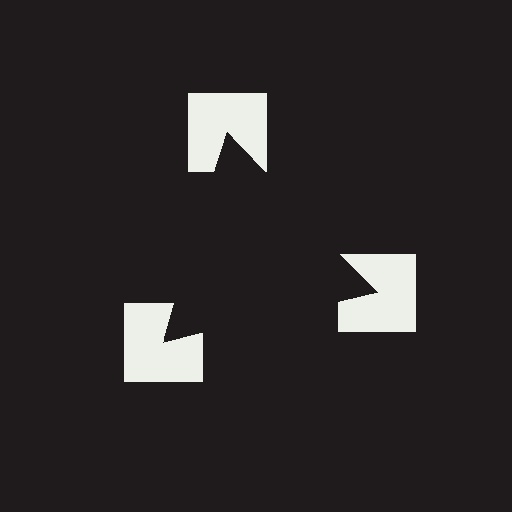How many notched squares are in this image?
There are 3 — one at each vertex of the illusory triangle.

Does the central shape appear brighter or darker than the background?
It typically appears slightly darker than the background, even though no actual brightness change is drawn.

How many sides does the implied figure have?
3 sides.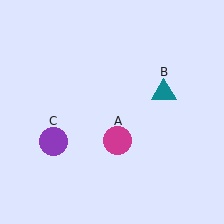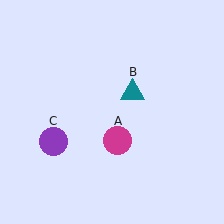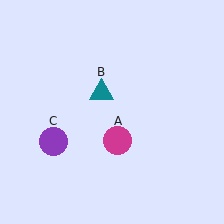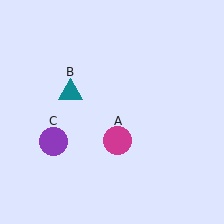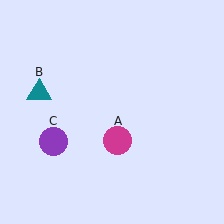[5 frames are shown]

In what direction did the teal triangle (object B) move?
The teal triangle (object B) moved left.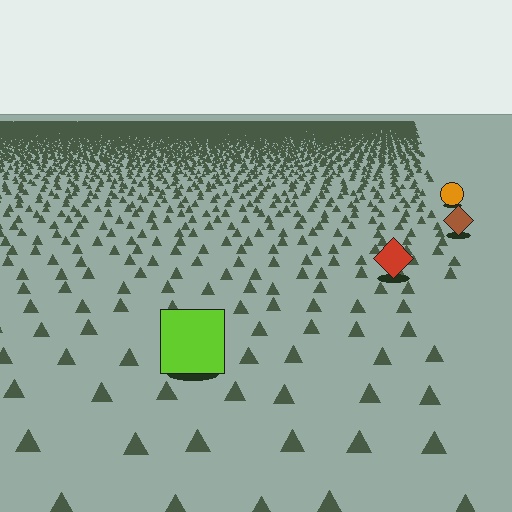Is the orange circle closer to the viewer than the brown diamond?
No. The brown diamond is closer — you can tell from the texture gradient: the ground texture is coarser near it.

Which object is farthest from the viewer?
The orange circle is farthest from the viewer. It appears smaller and the ground texture around it is denser.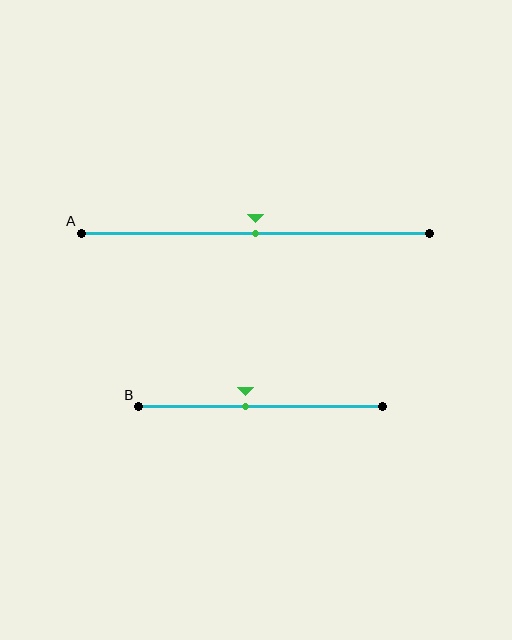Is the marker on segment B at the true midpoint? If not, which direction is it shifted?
No, the marker on segment B is shifted to the left by about 6% of the segment length.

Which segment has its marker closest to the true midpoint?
Segment A has its marker closest to the true midpoint.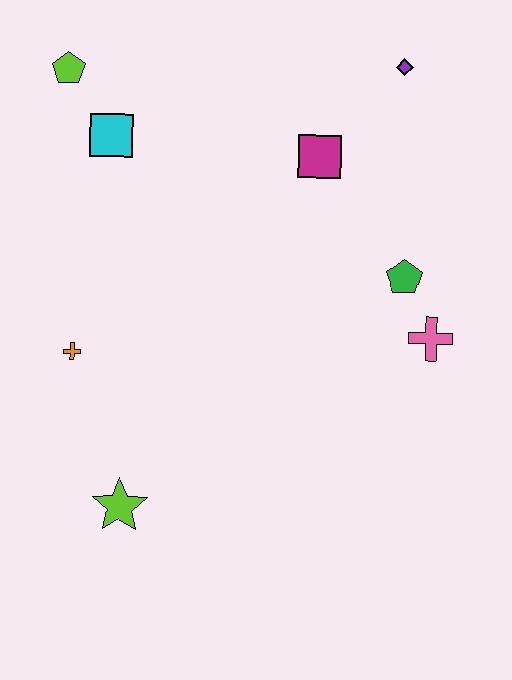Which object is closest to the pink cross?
The green pentagon is closest to the pink cross.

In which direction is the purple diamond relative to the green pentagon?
The purple diamond is above the green pentagon.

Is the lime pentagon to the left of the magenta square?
Yes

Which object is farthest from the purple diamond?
The lime star is farthest from the purple diamond.